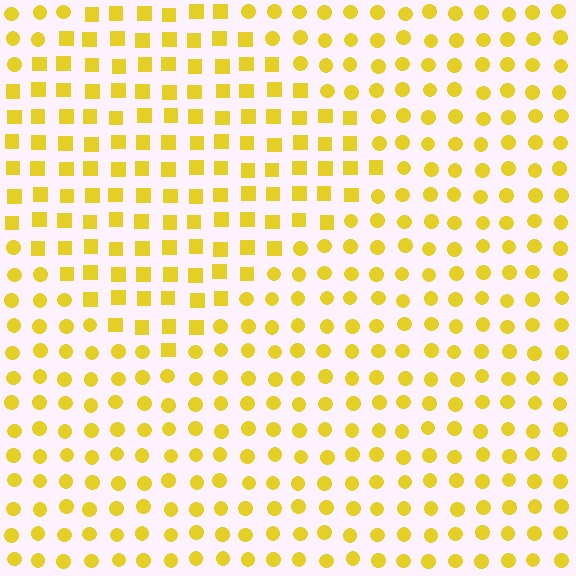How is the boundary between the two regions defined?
The boundary is defined by a change in element shape: squares inside vs. circles outside. All elements share the same color and spacing.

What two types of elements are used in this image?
The image uses squares inside the diamond region and circles outside it.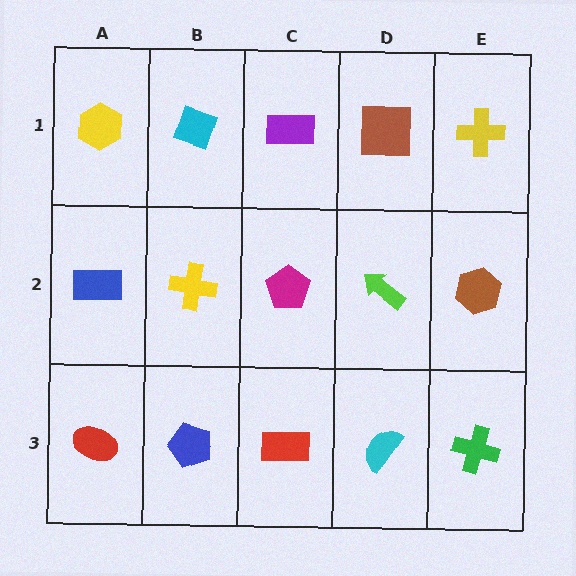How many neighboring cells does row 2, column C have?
4.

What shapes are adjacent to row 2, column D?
A brown square (row 1, column D), a cyan semicircle (row 3, column D), a magenta pentagon (row 2, column C), a brown hexagon (row 2, column E).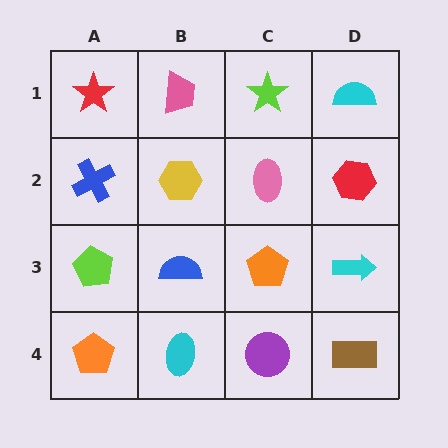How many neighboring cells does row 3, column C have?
4.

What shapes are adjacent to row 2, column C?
A lime star (row 1, column C), an orange pentagon (row 3, column C), a yellow hexagon (row 2, column B), a red hexagon (row 2, column D).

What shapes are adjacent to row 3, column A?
A blue cross (row 2, column A), an orange pentagon (row 4, column A), a blue semicircle (row 3, column B).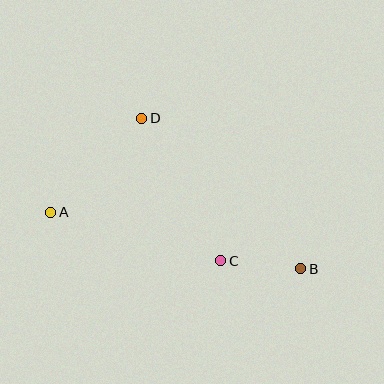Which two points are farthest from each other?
Points A and B are farthest from each other.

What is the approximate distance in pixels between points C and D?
The distance between C and D is approximately 163 pixels.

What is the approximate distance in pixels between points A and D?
The distance between A and D is approximately 131 pixels.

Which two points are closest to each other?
Points B and C are closest to each other.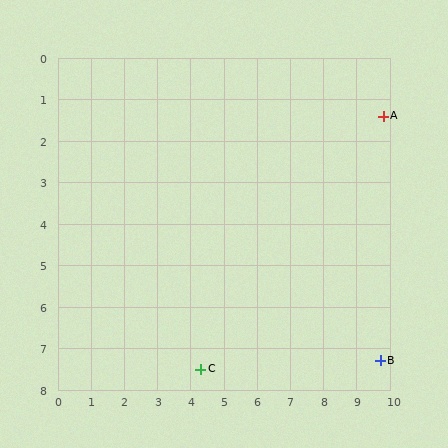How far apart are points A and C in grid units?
Points A and C are about 8.2 grid units apart.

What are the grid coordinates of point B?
Point B is at approximately (9.7, 7.3).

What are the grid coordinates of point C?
Point C is at approximately (4.3, 7.5).